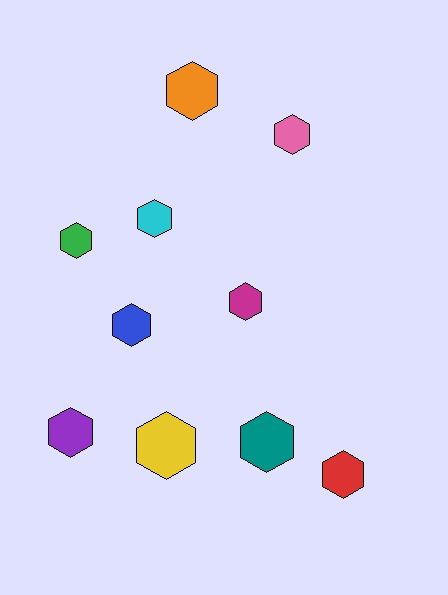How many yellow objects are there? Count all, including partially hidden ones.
There is 1 yellow object.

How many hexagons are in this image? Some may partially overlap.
There are 10 hexagons.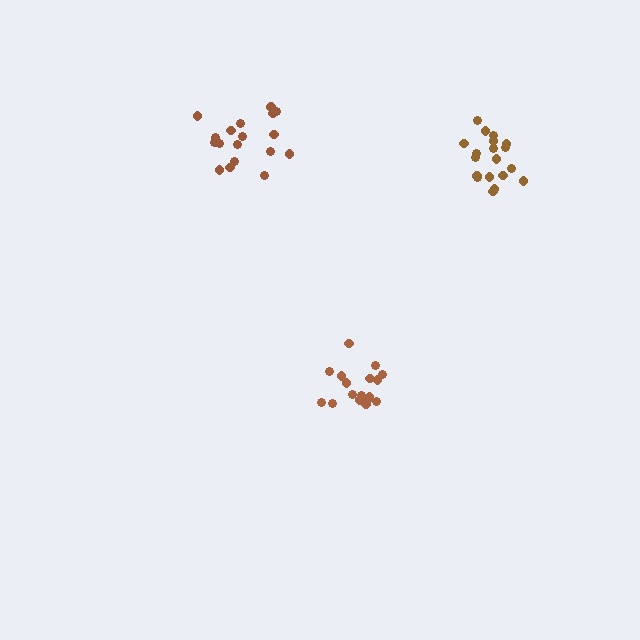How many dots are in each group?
Group 1: 19 dots, Group 2: 19 dots, Group 3: 18 dots (56 total).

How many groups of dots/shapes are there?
There are 3 groups.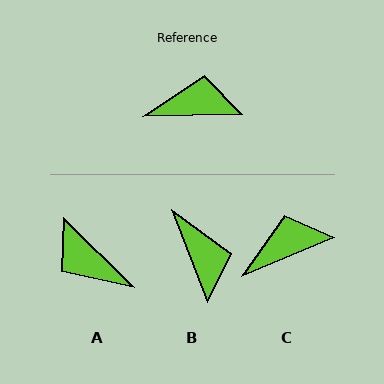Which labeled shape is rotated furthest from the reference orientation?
A, about 134 degrees away.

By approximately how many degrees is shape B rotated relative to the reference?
Approximately 70 degrees clockwise.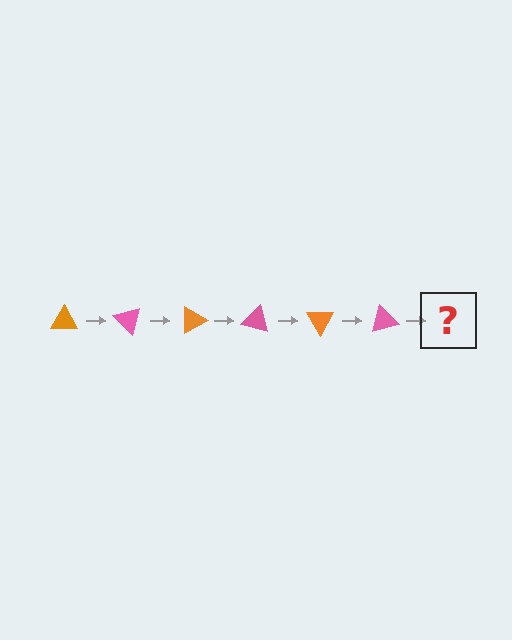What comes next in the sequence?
The next element should be an orange triangle, rotated 270 degrees from the start.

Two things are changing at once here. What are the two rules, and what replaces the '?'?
The two rules are that it rotates 45 degrees each step and the color cycles through orange and pink. The '?' should be an orange triangle, rotated 270 degrees from the start.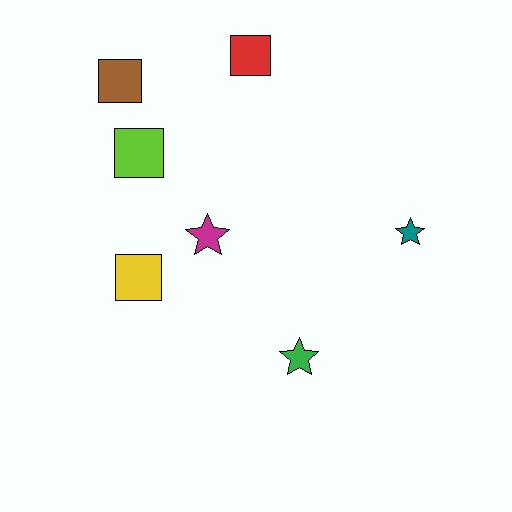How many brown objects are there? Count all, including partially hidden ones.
There is 1 brown object.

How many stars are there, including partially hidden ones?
There are 3 stars.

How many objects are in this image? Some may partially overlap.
There are 7 objects.